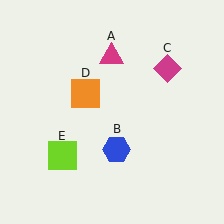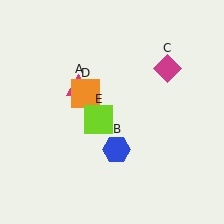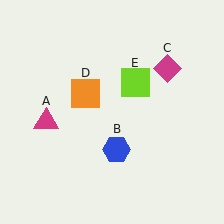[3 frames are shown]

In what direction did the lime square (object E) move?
The lime square (object E) moved up and to the right.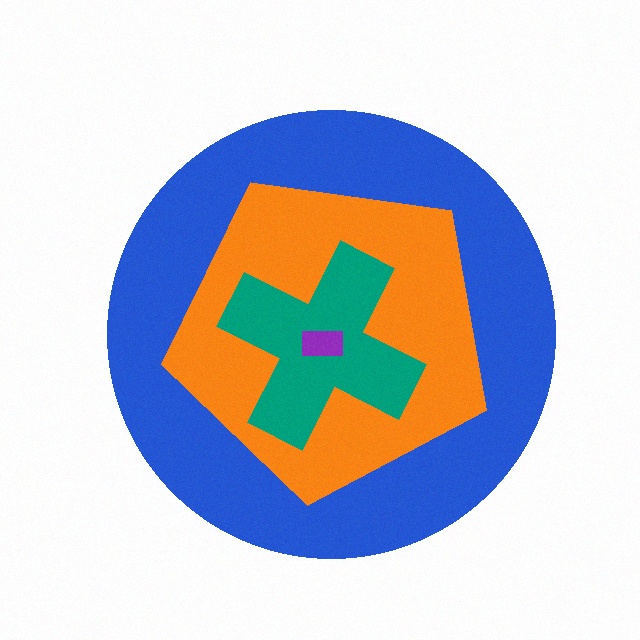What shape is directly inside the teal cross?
The purple rectangle.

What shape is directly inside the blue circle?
The orange pentagon.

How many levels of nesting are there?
4.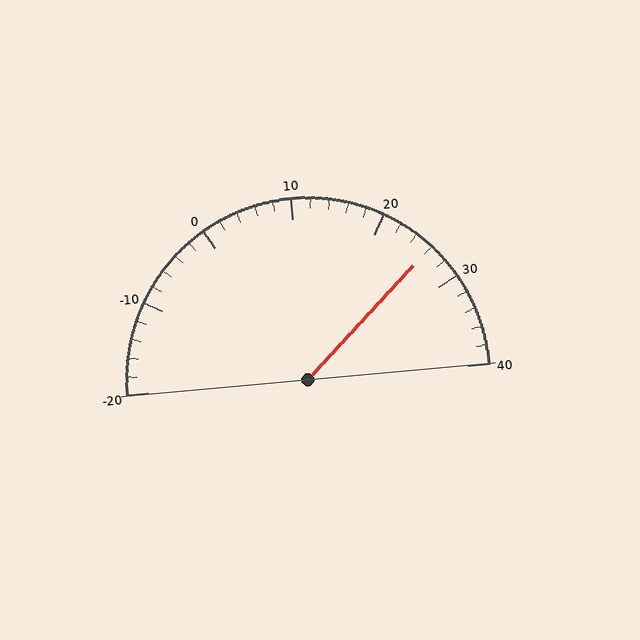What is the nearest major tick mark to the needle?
The nearest major tick mark is 30.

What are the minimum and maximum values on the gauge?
The gauge ranges from -20 to 40.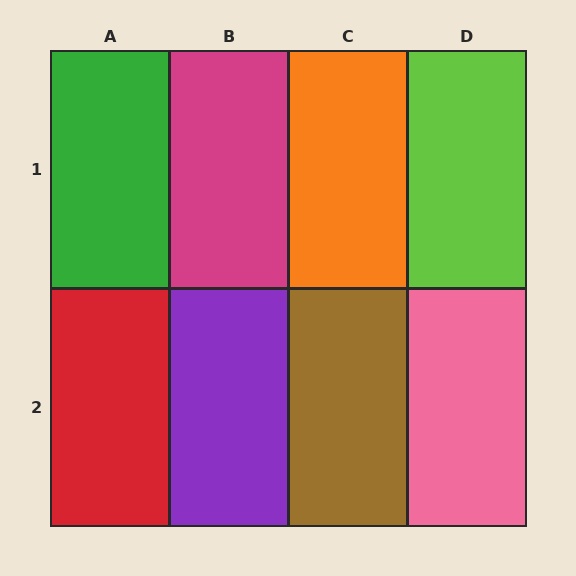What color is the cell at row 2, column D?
Pink.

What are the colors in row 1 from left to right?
Green, magenta, orange, lime.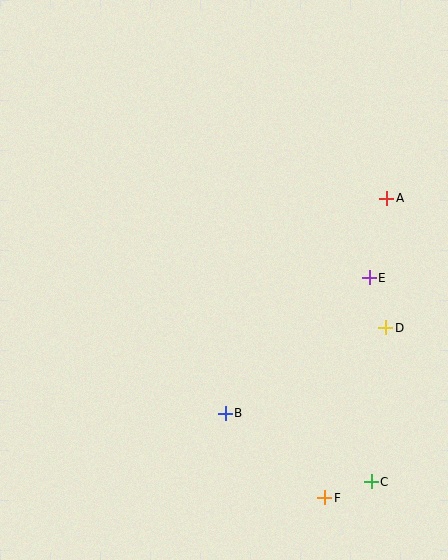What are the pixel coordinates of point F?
Point F is at (325, 498).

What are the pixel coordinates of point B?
Point B is at (225, 413).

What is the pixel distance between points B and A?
The distance between B and A is 269 pixels.